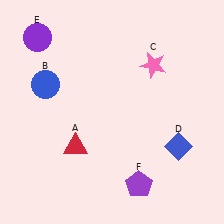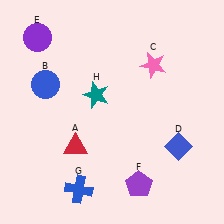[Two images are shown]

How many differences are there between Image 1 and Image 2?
There are 2 differences between the two images.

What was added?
A blue cross (G), a teal star (H) were added in Image 2.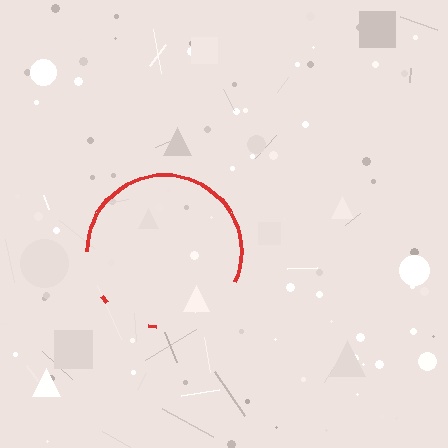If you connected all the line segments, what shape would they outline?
They would outline a circle.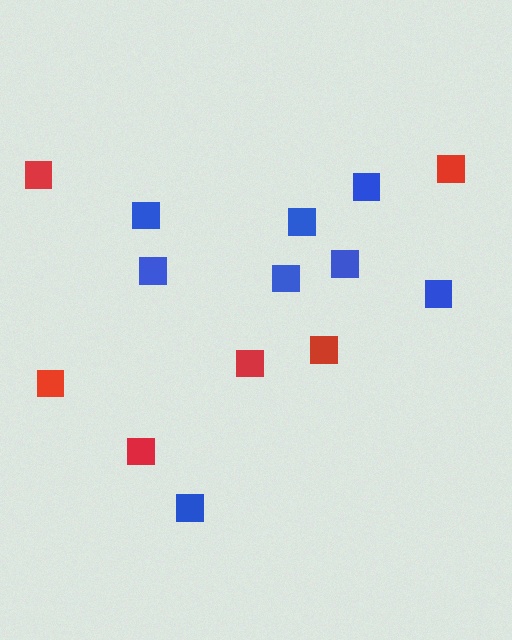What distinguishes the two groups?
There are 2 groups: one group of blue squares (8) and one group of red squares (6).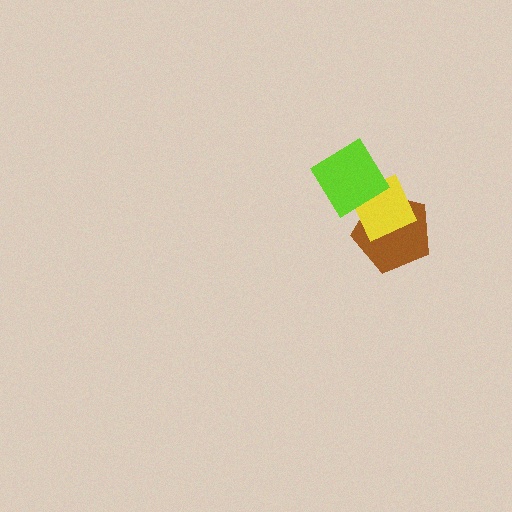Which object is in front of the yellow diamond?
The lime diamond is in front of the yellow diamond.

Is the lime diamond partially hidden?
No, no other shape covers it.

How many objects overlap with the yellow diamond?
2 objects overlap with the yellow diamond.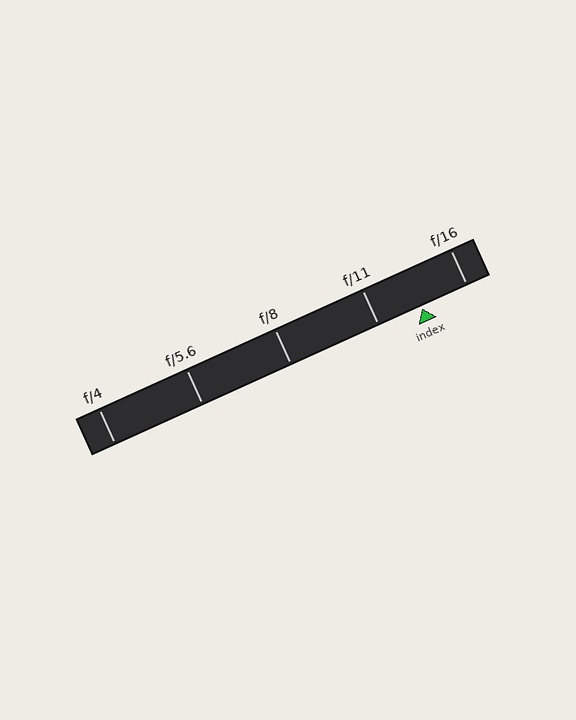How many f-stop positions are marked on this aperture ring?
There are 5 f-stop positions marked.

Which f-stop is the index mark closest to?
The index mark is closest to f/11.